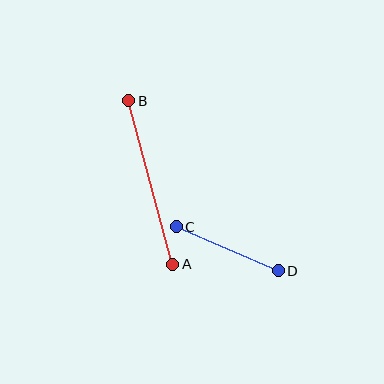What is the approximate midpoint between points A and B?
The midpoint is at approximately (151, 183) pixels.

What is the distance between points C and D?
The distance is approximately 111 pixels.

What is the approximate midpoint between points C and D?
The midpoint is at approximately (227, 249) pixels.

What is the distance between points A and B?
The distance is approximately 169 pixels.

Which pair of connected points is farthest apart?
Points A and B are farthest apart.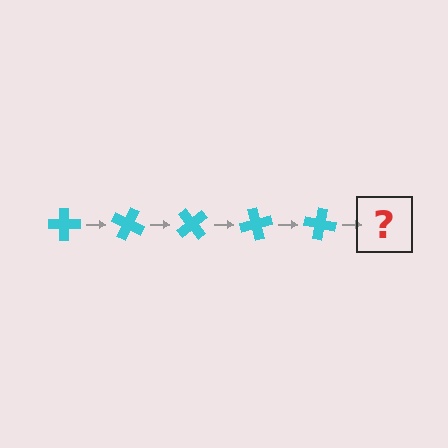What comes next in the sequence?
The next element should be a cyan cross rotated 125 degrees.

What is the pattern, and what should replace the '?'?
The pattern is that the cross rotates 25 degrees each step. The '?' should be a cyan cross rotated 125 degrees.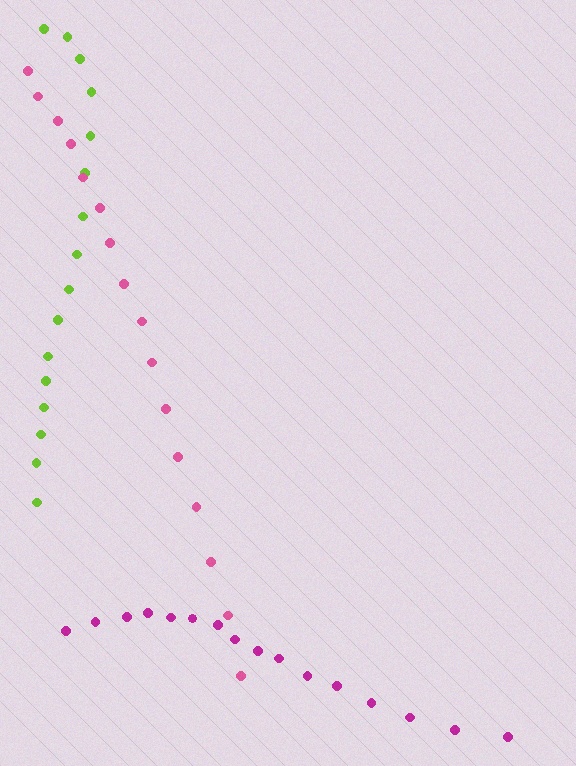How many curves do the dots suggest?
There are 3 distinct paths.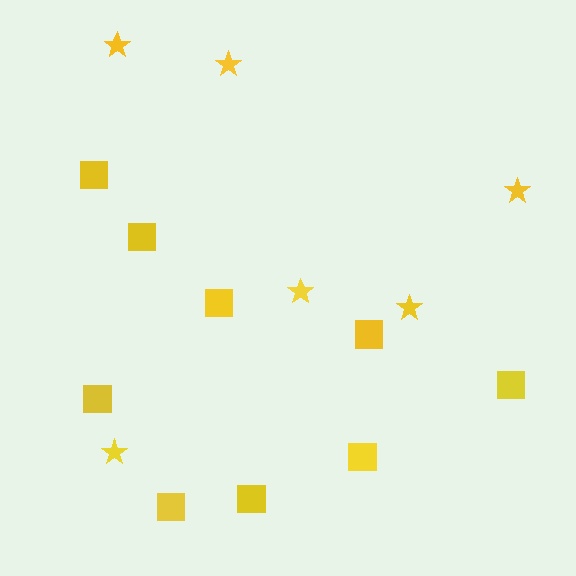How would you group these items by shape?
There are 2 groups: one group of squares (9) and one group of stars (6).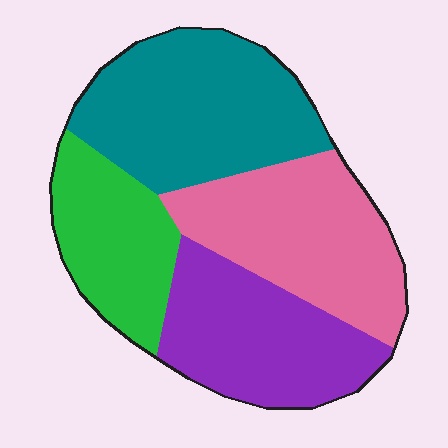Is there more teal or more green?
Teal.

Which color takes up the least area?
Green, at roughly 20%.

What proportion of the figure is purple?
Purple takes up between a sixth and a third of the figure.